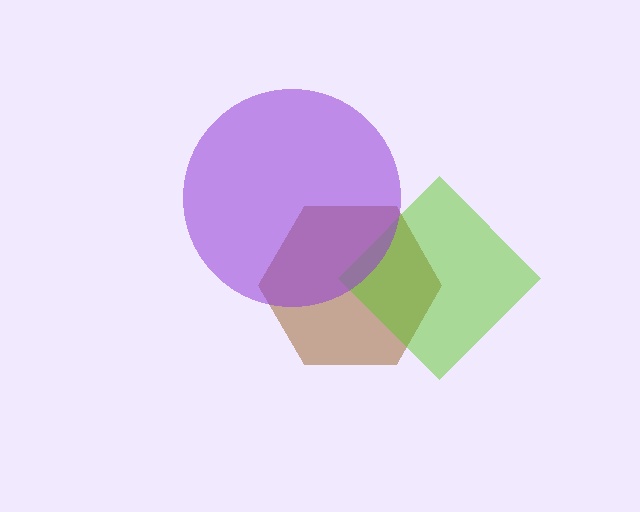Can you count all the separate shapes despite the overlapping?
Yes, there are 3 separate shapes.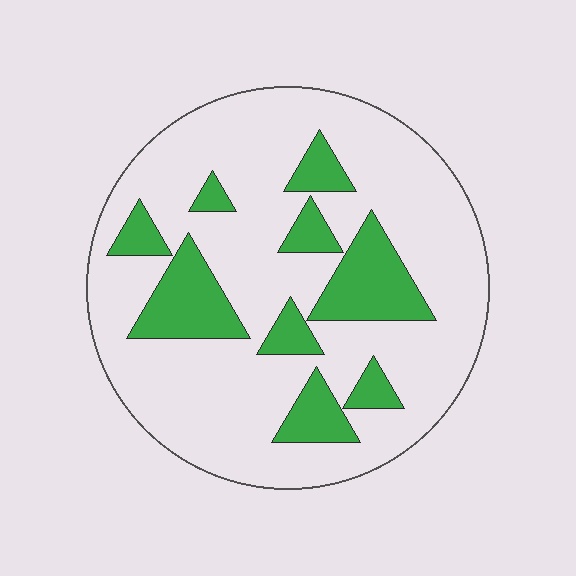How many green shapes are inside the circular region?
9.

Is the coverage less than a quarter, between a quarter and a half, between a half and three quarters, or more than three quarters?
Less than a quarter.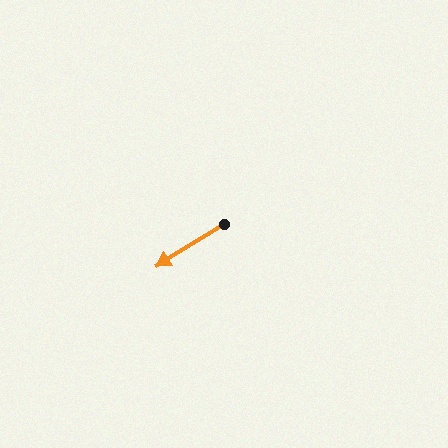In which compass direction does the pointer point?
Southwest.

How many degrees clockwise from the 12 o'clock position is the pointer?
Approximately 238 degrees.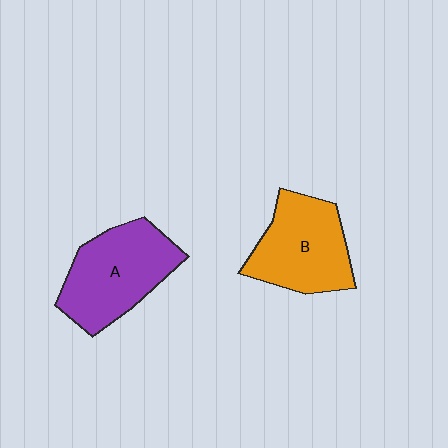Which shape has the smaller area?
Shape B (orange).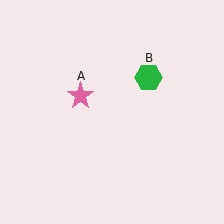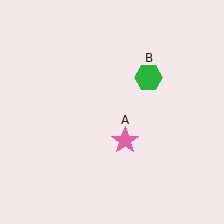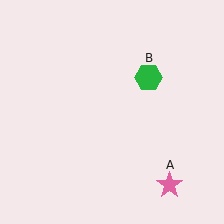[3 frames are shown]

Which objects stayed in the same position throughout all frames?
Green hexagon (object B) remained stationary.